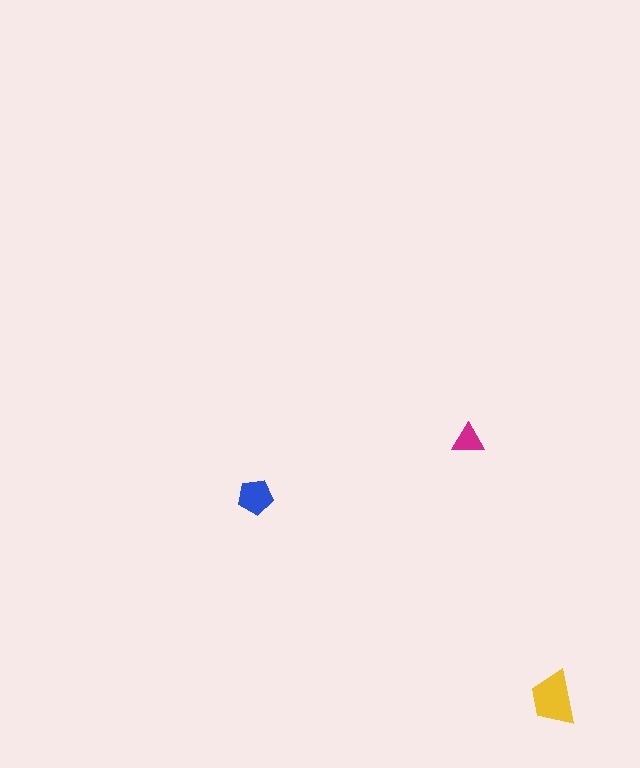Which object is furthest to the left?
The blue pentagon is leftmost.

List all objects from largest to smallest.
The yellow trapezoid, the blue pentagon, the magenta triangle.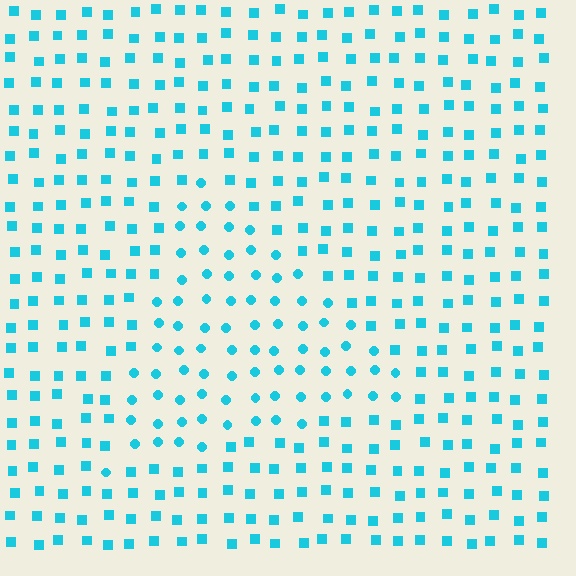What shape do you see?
I see a triangle.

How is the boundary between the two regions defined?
The boundary is defined by a change in element shape: circles inside vs. squares outside. All elements share the same color and spacing.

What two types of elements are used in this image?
The image uses circles inside the triangle region and squares outside it.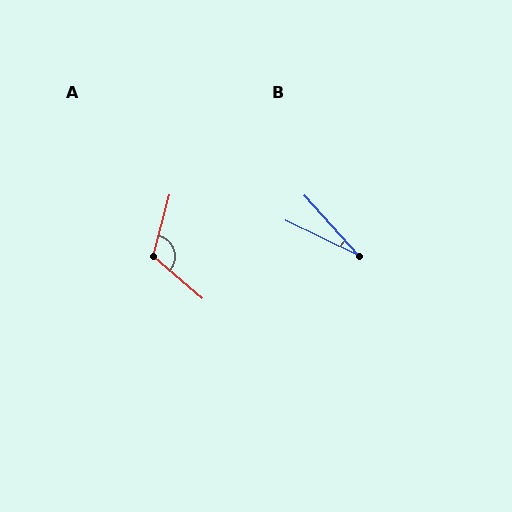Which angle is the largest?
A, at approximately 115 degrees.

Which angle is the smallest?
B, at approximately 22 degrees.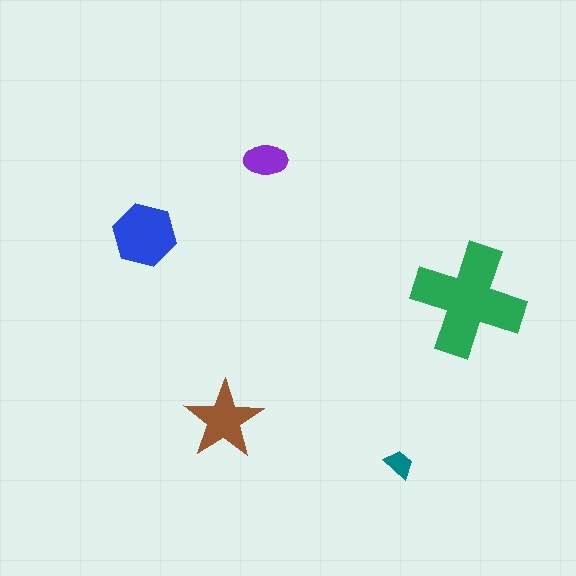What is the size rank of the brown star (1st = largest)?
3rd.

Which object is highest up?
The purple ellipse is topmost.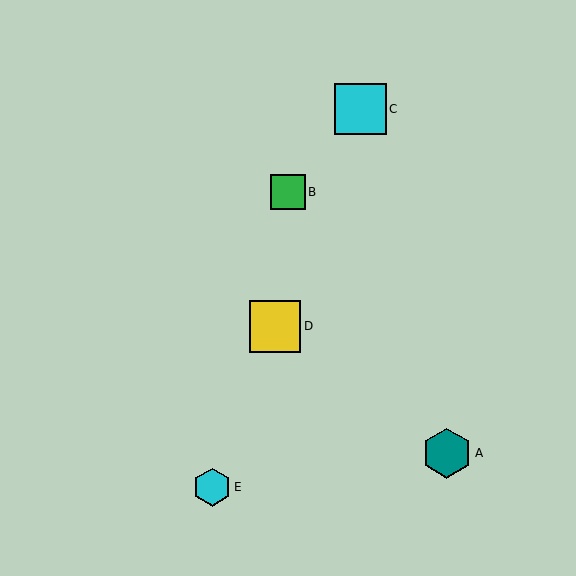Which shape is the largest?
The cyan square (labeled C) is the largest.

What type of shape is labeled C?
Shape C is a cyan square.